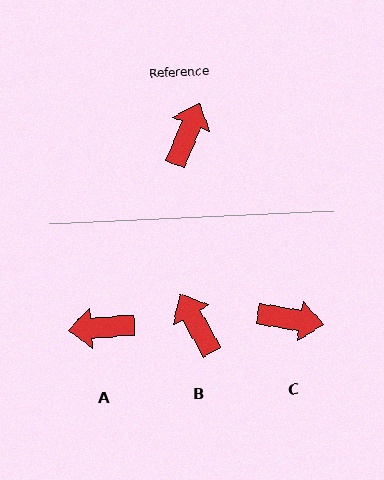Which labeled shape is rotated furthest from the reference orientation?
A, about 116 degrees away.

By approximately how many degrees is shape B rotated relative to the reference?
Approximately 52 degrees counter-clockwise.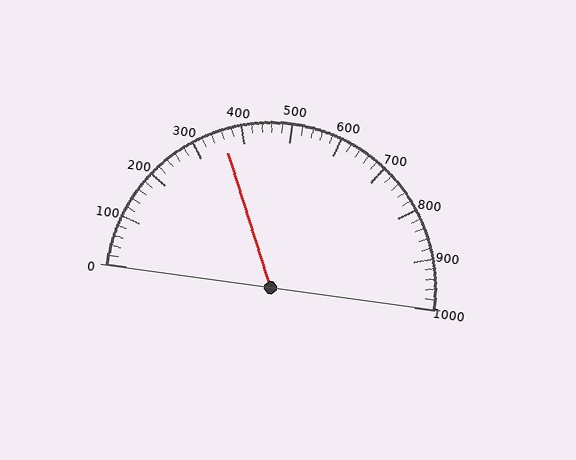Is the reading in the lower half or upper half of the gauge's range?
The reading is in the lower half of the range (0 to 1000).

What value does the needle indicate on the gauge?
The needle indicates approximately 360.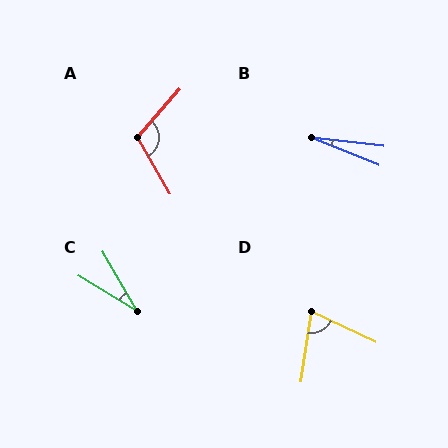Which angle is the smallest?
B, at approximately 16 degrees.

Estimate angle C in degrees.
Approximately 28 degrees.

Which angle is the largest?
A, at approximately 109 degrees.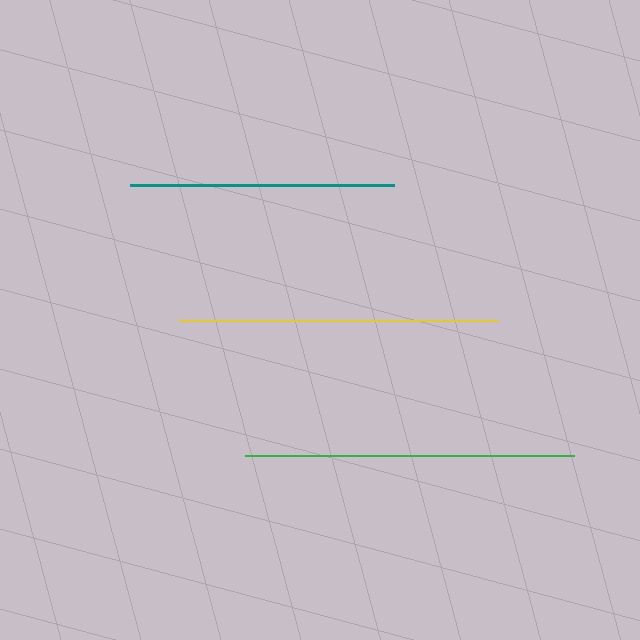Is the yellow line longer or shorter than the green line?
The green line is longer than the yellow line.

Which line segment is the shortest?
The teal line is the shortest at approximately 265 pixels.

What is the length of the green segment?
The green segment is approximately 329 pixels long.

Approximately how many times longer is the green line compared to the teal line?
The green line is approximately 1.2 times the length of the teal line.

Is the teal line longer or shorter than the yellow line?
The yellow line is longer than the teal line.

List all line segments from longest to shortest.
From longest to shortest: green, yellow, teal.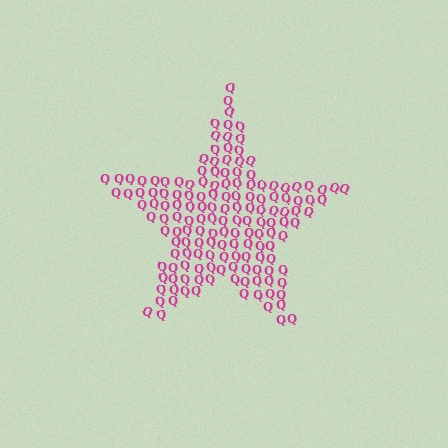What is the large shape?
The large shape is a star.